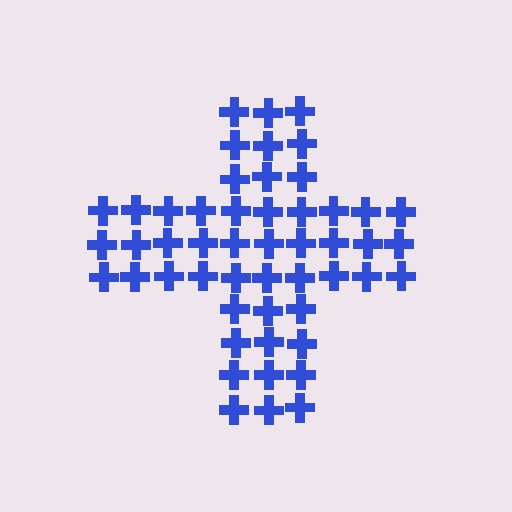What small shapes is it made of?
It is made of small crosses.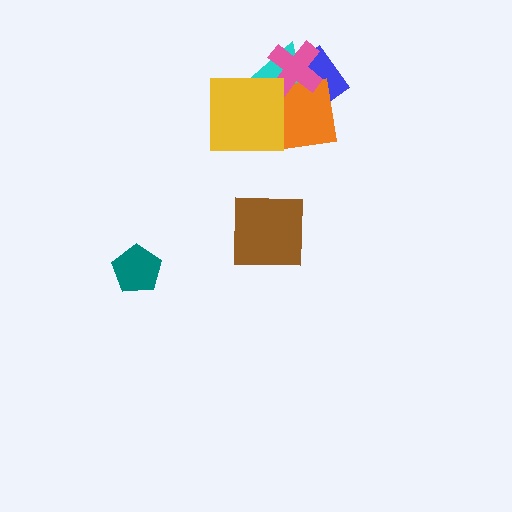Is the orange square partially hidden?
Yes, it is partially covered by another shape.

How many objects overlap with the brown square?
0 objects overlap with the brown square.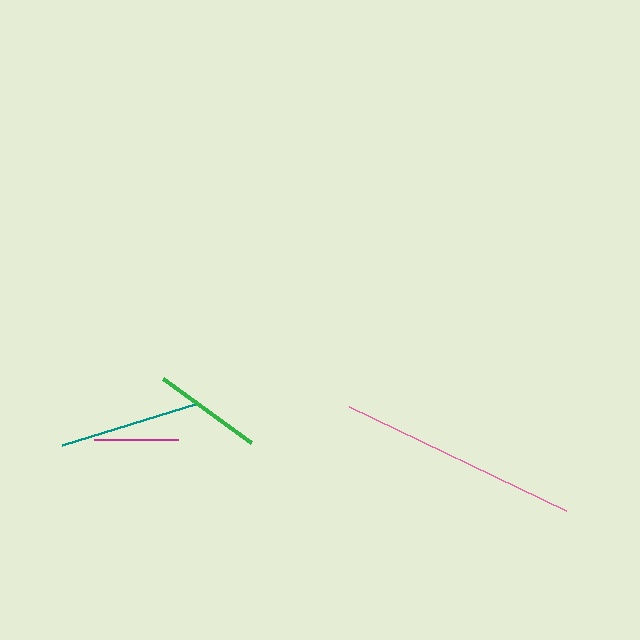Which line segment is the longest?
The pink line is the longest at approximately 241 pixels.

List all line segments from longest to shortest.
From longest to shortest: pink, teal, green, magenta.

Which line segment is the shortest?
The magenta line is the shortest at approximately 84 pixels.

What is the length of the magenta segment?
The magenta segment is approximately 84 pixels long.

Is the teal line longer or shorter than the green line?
The teal line is longer than the green line.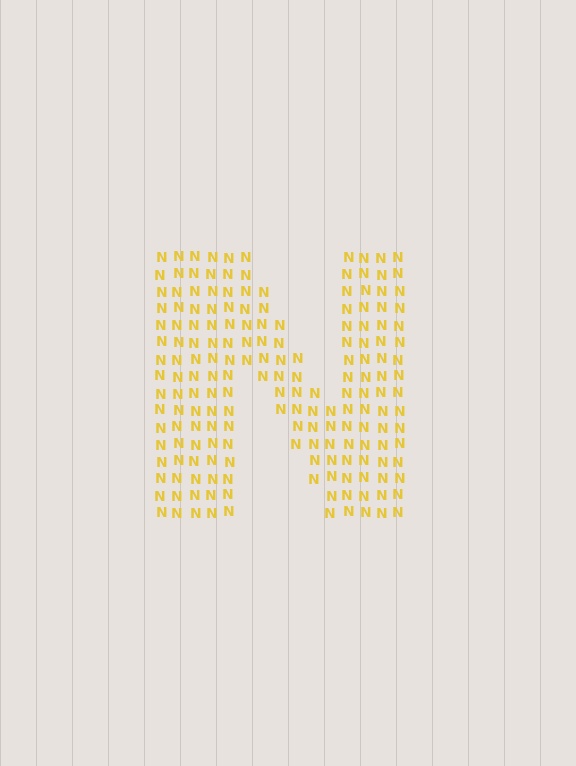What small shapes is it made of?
It is made of small letter N's.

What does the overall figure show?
The overall figure shows the letter N.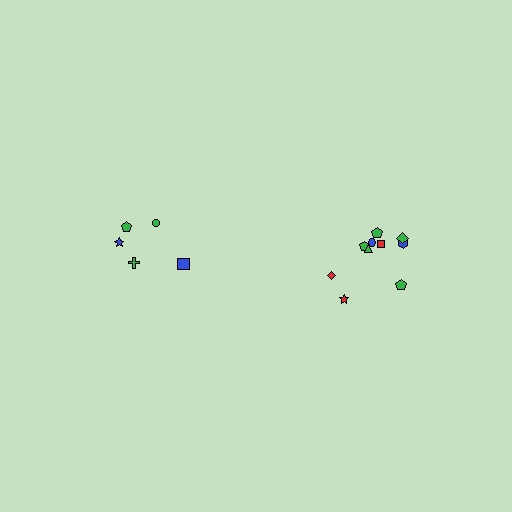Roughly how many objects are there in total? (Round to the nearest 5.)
Roughly 15 objects in total.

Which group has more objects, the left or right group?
The right group.